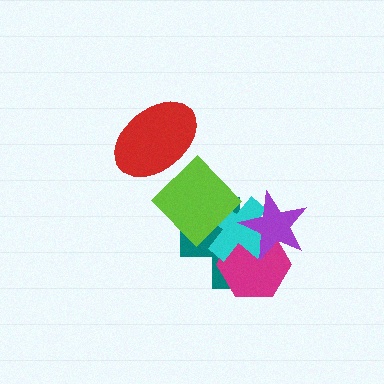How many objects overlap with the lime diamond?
3 objects overlap with the lime diamond.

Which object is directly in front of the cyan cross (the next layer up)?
The lime diamond is directly in front of the cyan cross.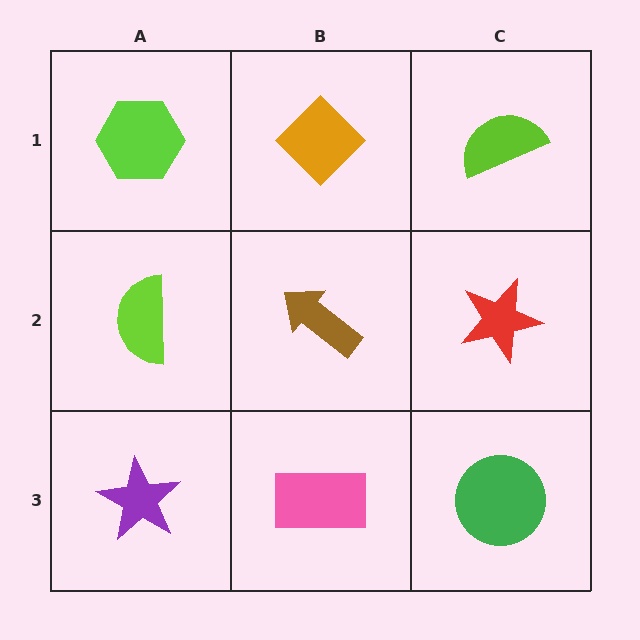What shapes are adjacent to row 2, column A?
A lime hexagon (row 1, column A), a purple star (row 3, column A), a brown arrow (row 2, column B).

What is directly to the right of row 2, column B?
A red star.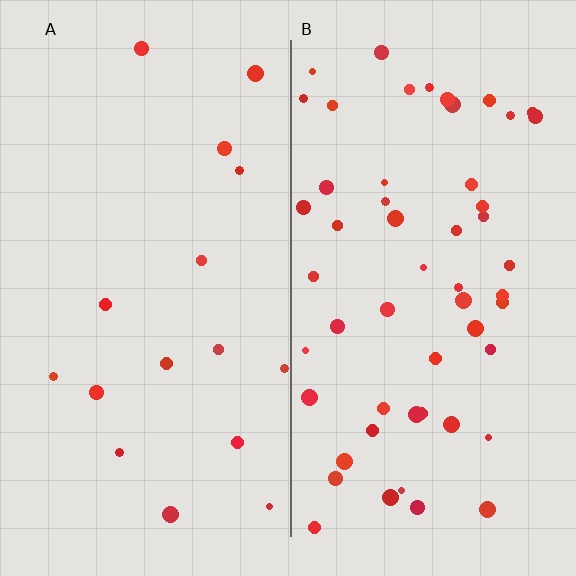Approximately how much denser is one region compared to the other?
Approximately 3.4× — region B over region A.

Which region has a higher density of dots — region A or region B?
B (the right).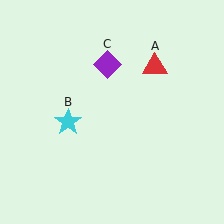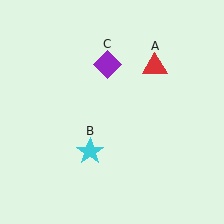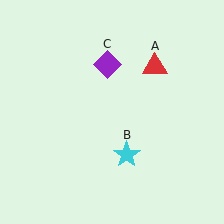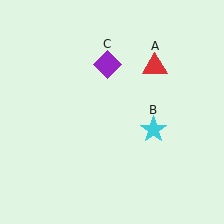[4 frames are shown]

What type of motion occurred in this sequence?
The cyan star (object B) rotated counterclockwise around the center of the scene.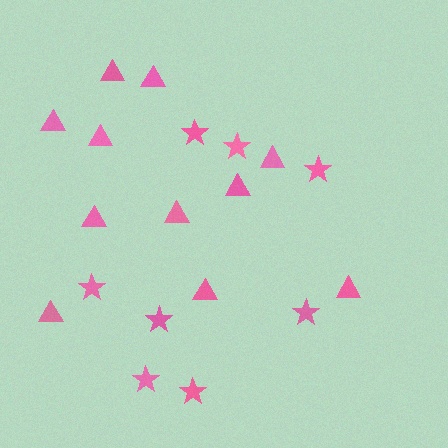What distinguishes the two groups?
There are 2 groups: one group of triangles (11) and one group of stars (8).